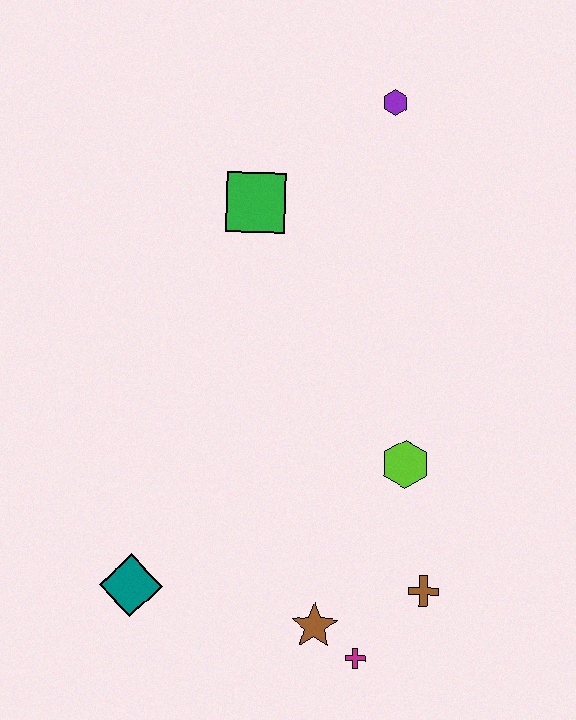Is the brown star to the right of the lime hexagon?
No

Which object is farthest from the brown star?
The purple hexagon is farthest from the brown star.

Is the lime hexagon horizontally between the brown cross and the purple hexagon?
Yes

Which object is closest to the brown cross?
The magenta cross is closest to the brown cross.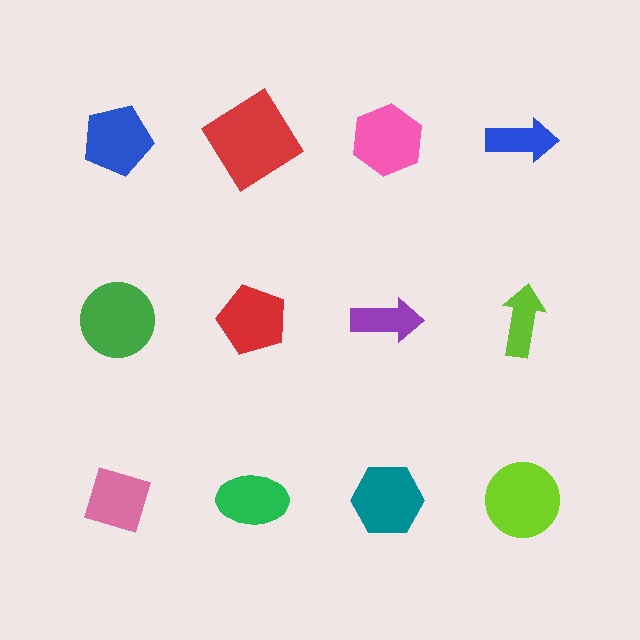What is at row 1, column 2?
A red diamond.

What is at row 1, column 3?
A pink hexagon.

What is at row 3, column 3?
A teal hexagon.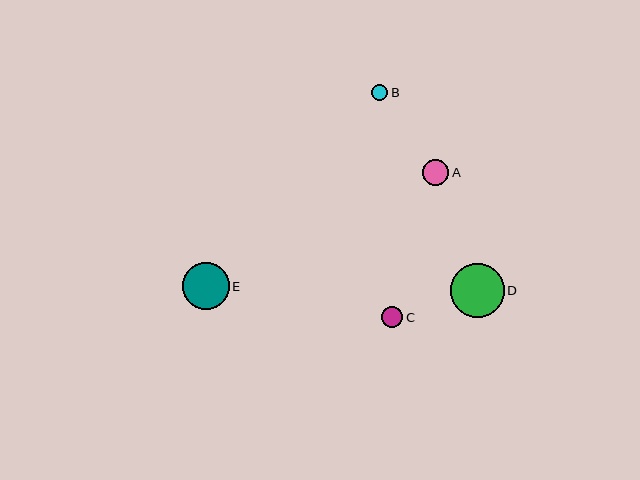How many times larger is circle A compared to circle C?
Circle A is approximately 1.2 times the size of circle C.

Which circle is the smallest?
Circle B is the smallest with a size of approximately 16 pixels.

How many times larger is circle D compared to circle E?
Circle D is approximately 1.2 times the size of circle E.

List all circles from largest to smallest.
From largest to smallest: D, E, A, C, B.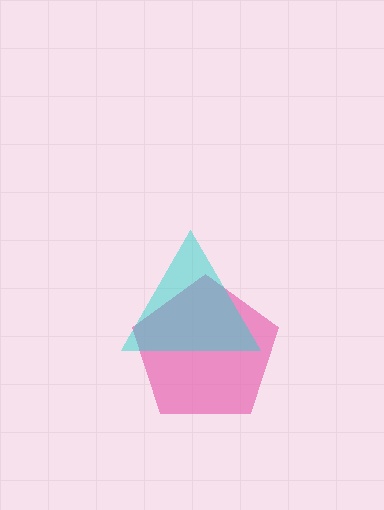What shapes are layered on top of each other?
The layered shapes are: a pink pentagon, a cyan triangle.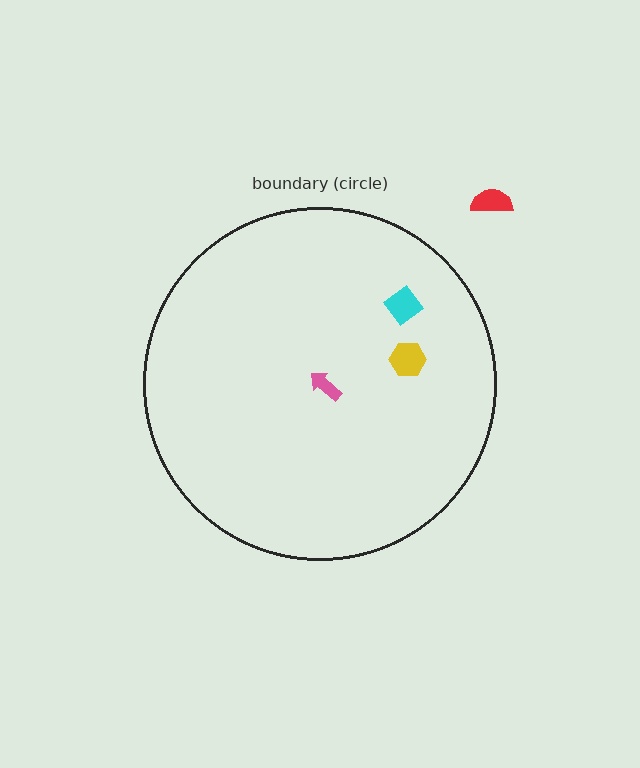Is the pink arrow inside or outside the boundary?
Inside.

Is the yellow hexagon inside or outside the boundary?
Inside.